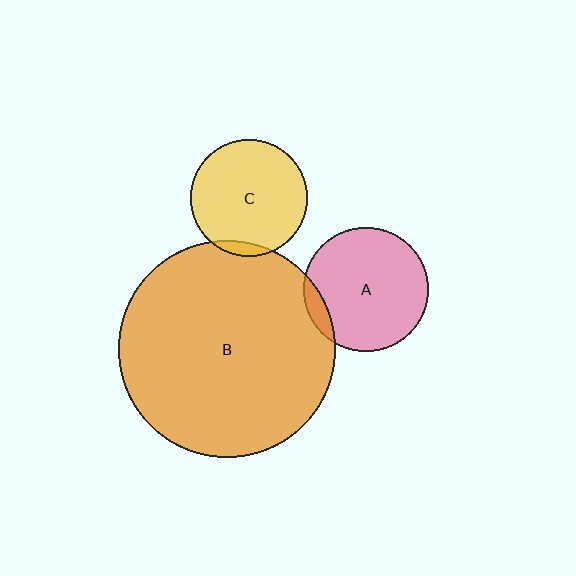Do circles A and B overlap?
Yes.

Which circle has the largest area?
Circle B (orange).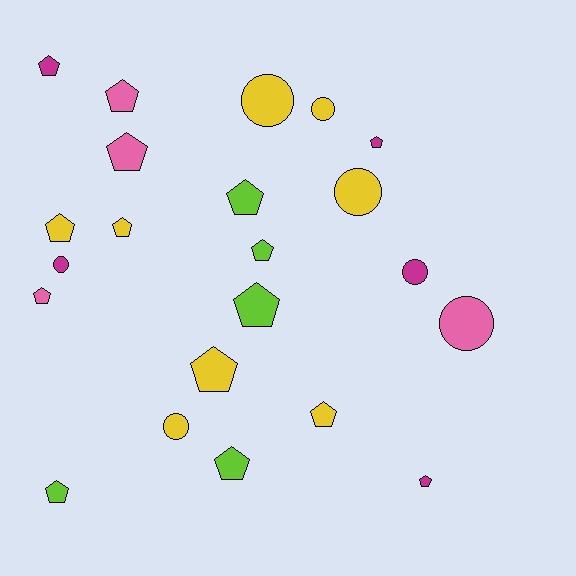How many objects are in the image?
There are 22 objects.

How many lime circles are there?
There are no lime circles.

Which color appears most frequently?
Yellow, with 8 objects.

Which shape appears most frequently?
Pentagon, with 15 objects.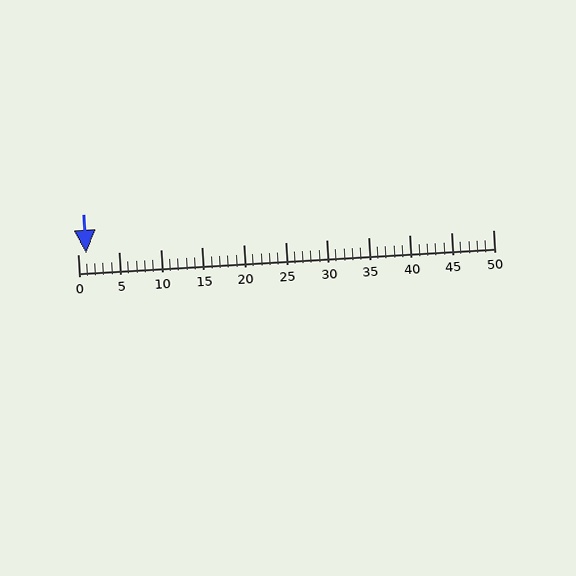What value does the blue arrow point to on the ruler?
The blue arrow points to approximately 1.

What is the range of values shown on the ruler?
The ruler shows values from 0 to 50.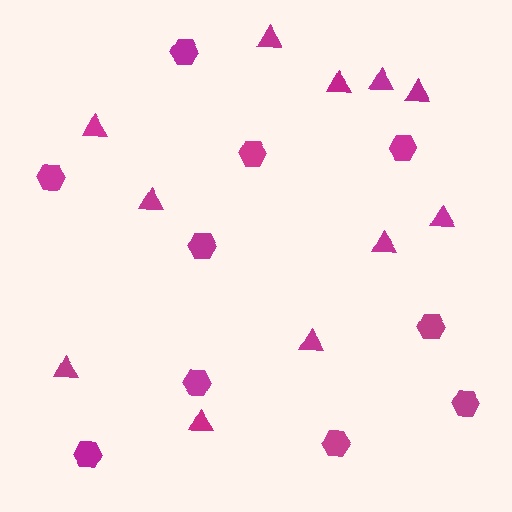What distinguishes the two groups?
There are 2 groups: one group of hexagons (10) and one group of triangles (11).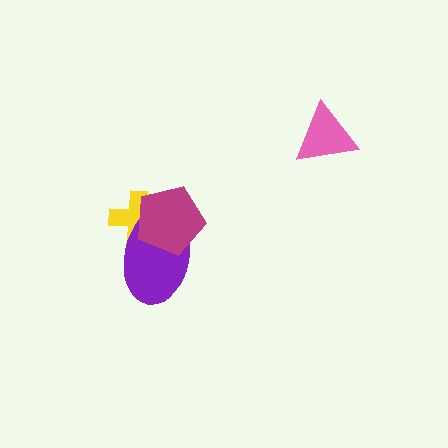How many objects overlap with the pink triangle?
0 objects overlap with the pink triangle.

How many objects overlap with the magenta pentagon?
2 objects overlap with the magenta pentagon.